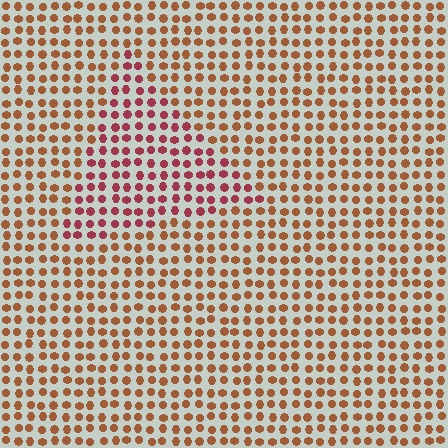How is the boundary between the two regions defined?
The boundary is defined purely by a slight shift in hue (about 32 degrees). Spacing, size, and orientation are identical on both sides.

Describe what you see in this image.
The image is filled with small brown elements in a uniform arrangement. A triangle-shaped region is visible where the elements are tinted to a slightly different hue, forming a subtle color boundary.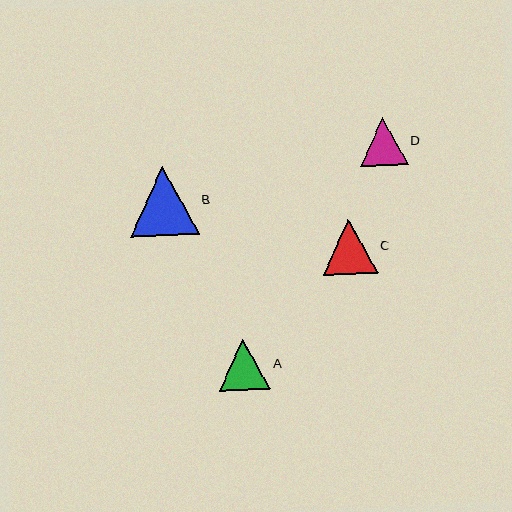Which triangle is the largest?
Triangle B is the largest with a size of approximately 70 pixels.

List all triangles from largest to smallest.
From largest to smallest: B, C, A, D.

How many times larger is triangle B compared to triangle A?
Triangle B is approximately 1.4 times the size of triangle A.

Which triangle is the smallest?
Triangle D is the smallest with a size of approximately 48 pixels.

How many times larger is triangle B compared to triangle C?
Triangle B is approximately 1.3 times the size of triangle C.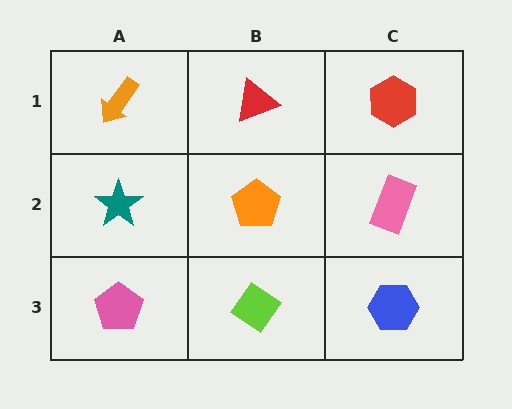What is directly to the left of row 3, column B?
A pink pentagon.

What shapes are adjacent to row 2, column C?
A red hexagon (row 1, column C), a blue hexagon (row 3, column C), an orange pentagon (row 2, column B).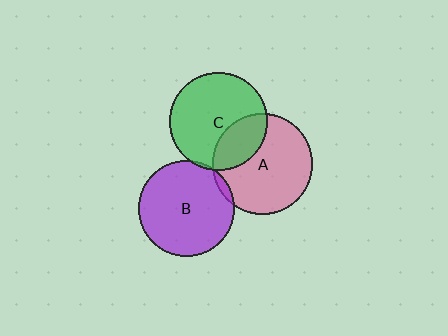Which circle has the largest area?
Circle A (pink).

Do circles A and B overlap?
Yes.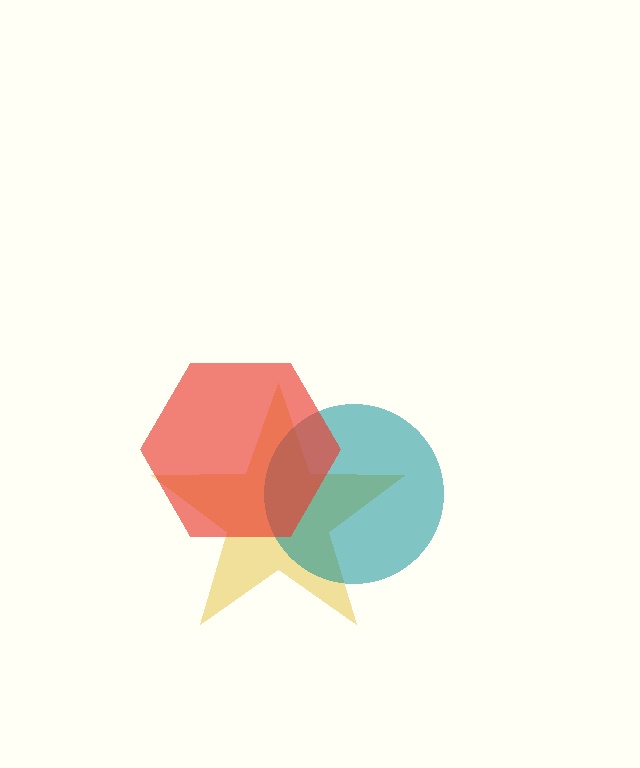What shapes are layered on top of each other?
The layered shapes are: a yellow star, a teal circle, a red hexagon.